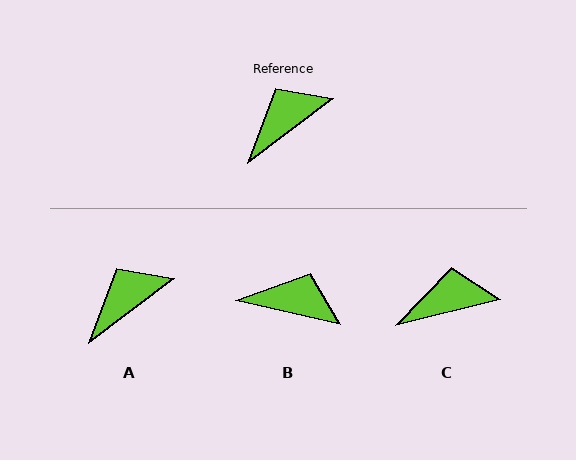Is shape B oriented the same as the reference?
No, it is off by about 50 degrees.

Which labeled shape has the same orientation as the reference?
A.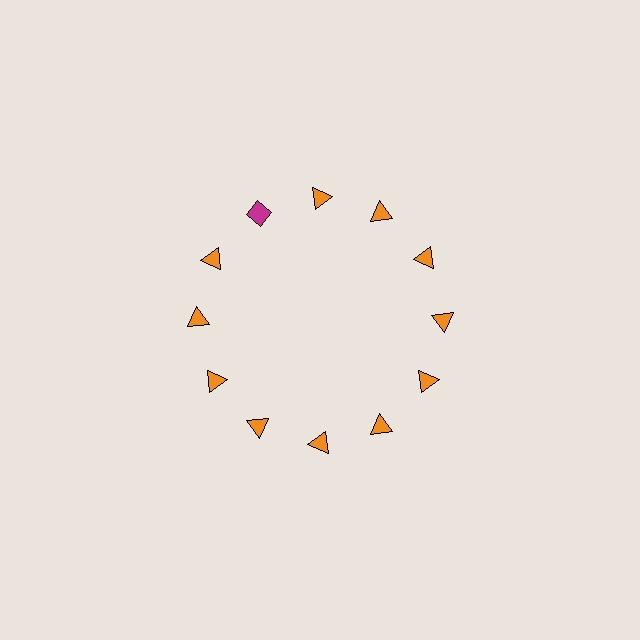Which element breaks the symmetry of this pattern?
The magenta diamond at roughly the 11 o'clock position breaks the symmetry. All other shapes are orange triangles.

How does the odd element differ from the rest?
It differs in both color (magenta instead of orange) and shape (diamond instead of triangle).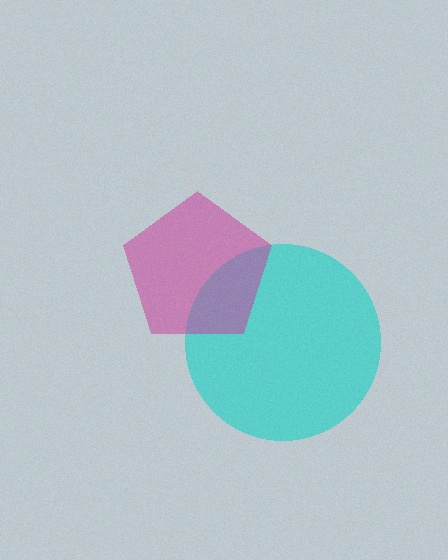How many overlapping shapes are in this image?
There are 2 overlapping shapes in the image.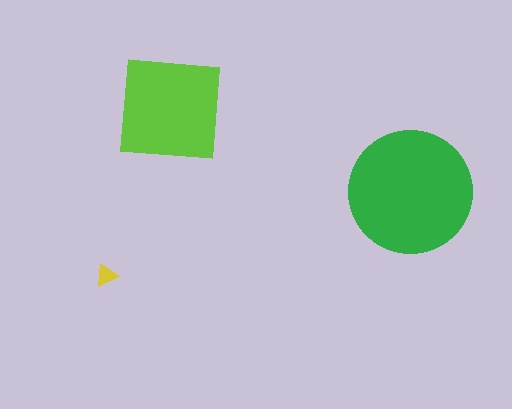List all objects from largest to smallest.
The green circle, the lime square, the yellow triangle.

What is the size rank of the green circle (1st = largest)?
1st.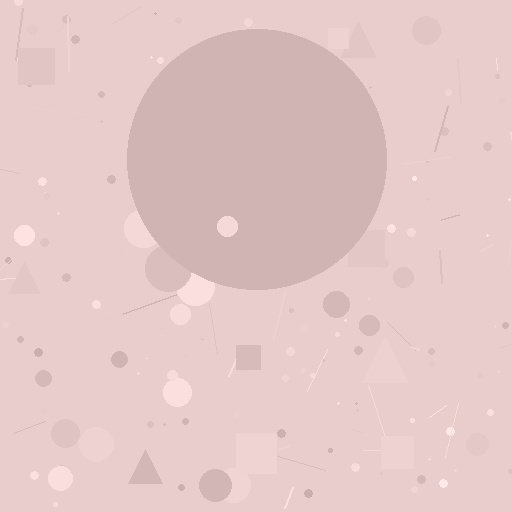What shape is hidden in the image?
A circle is hidden in the image.